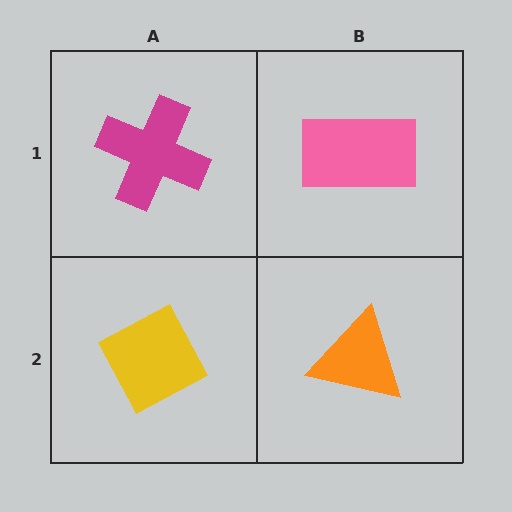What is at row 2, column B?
An orange triangle.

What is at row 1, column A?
A magenta cross.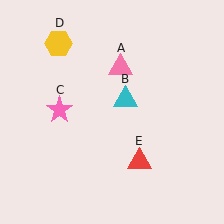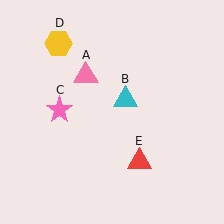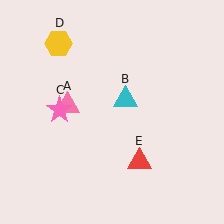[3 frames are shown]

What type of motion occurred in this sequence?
The pink triangle (object A) rotated counterclockwise around the center of the scene.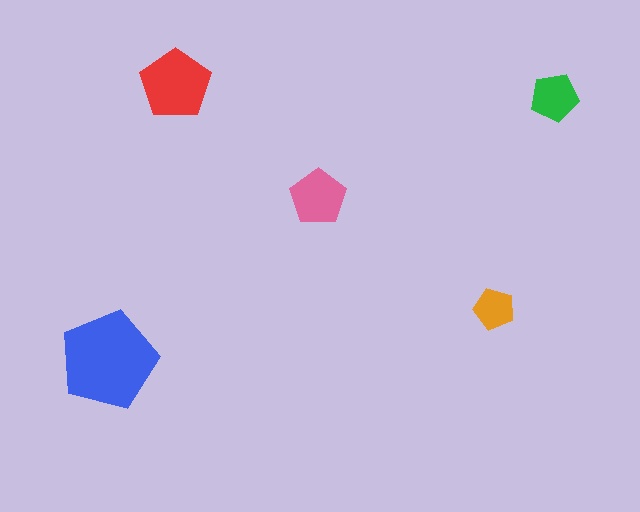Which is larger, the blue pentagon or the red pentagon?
The blue one.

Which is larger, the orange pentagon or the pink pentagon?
The pink one.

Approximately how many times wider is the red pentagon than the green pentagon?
About 1.5 times wider.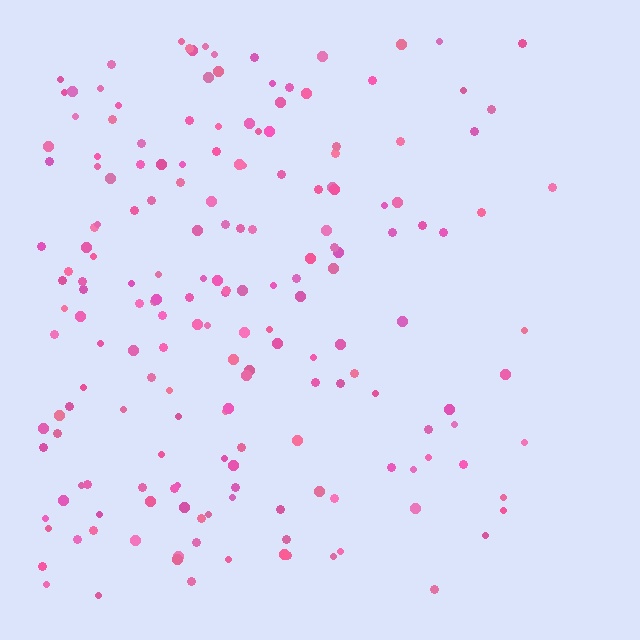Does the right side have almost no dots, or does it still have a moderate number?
Still a moderate number, just noticeably fewer than the left.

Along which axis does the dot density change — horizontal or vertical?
Horizontal.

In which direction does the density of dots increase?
From right to left, with the left side densest.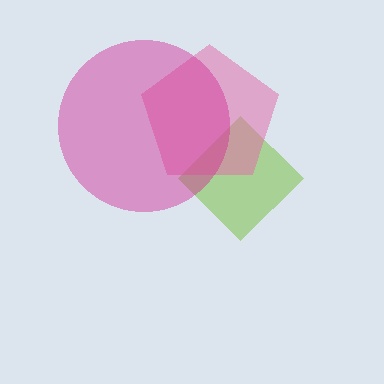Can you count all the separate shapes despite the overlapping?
Yes, there are 3 separate shapes.